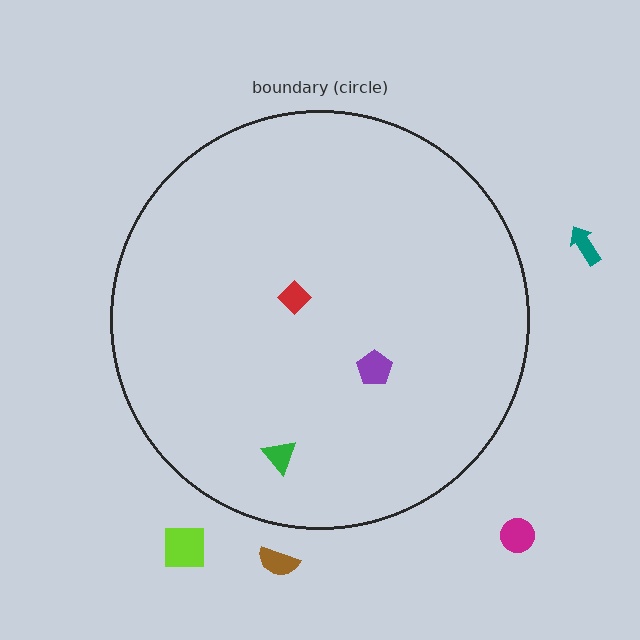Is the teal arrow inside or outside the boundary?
Outside.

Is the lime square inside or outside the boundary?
Outside.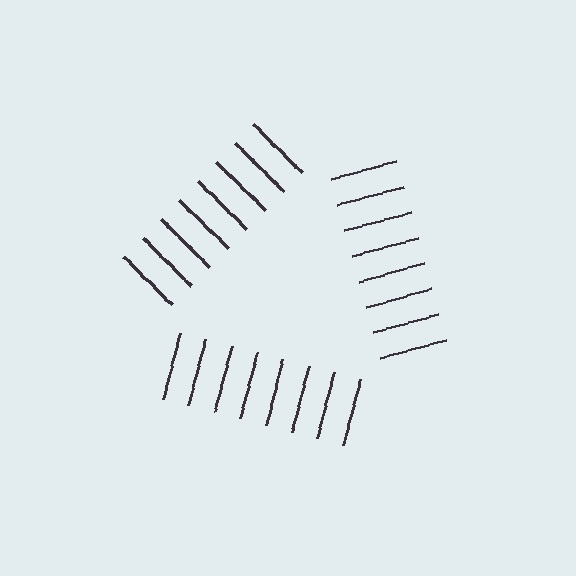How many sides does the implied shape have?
3 sides — the line-ends trace a triangle.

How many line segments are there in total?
24 — 8 along each of the 3 edges.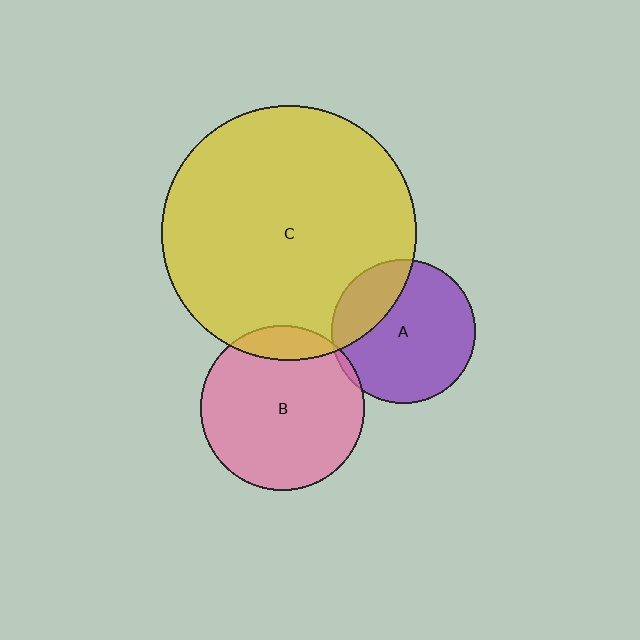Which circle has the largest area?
Circle C (yellow).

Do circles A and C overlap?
Yes.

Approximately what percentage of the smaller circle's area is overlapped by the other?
Approximately 25%.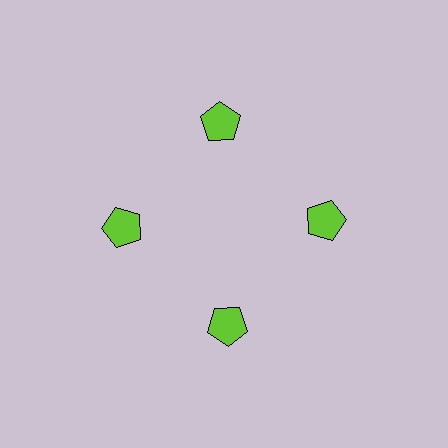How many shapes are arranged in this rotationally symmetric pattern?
There are 4 shapes, arranged in 4 groups of 1.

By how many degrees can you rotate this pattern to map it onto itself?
The pattern maps onto itself every 90 degrees of rotation.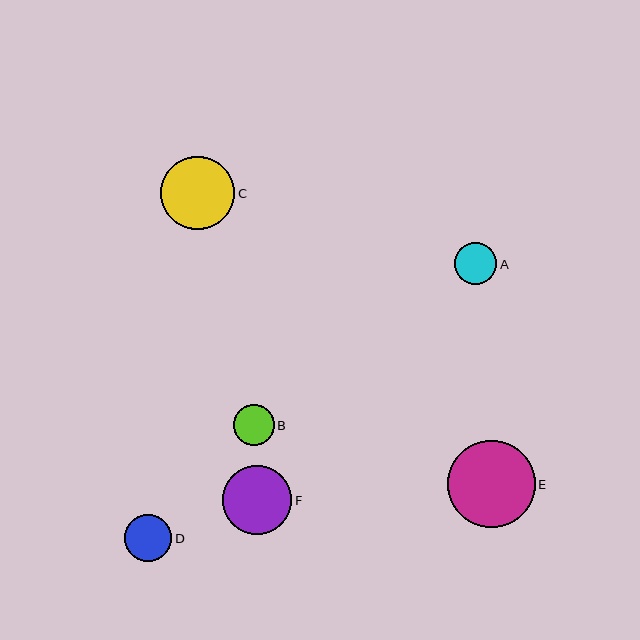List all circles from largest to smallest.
From largest to smallest: E, C, F, D, A, B.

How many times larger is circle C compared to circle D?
Circle C is approximately 1.6 times the size of circle D.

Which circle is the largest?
Circle E is the largest with a size of approximately 88 pixels.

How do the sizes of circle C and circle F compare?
Circle C and circle F are approximately the same size.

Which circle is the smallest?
Circle B is the smallest with a size of approximately 41 pixels.